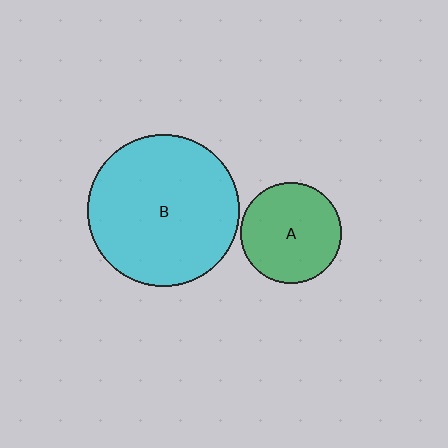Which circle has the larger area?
Circle B (cyan).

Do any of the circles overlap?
No, none of the circles overlap.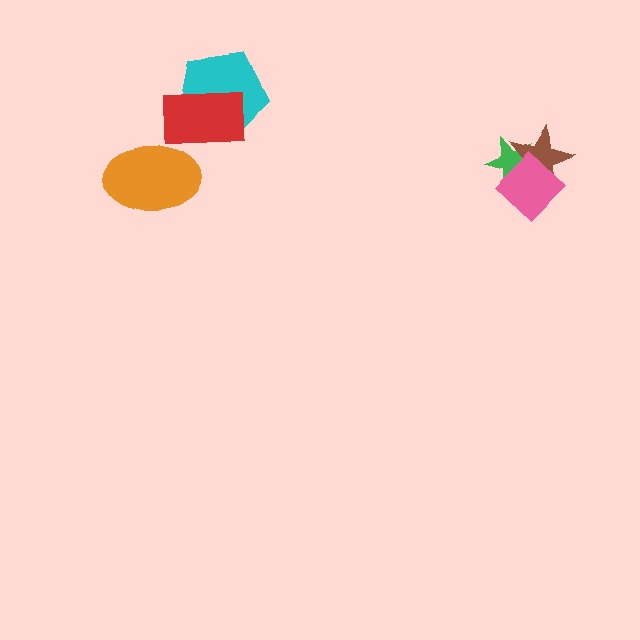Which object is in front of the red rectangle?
The orange ellipse is in front of the red rectangle.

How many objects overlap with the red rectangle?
2 objects overlap with the red rectangle.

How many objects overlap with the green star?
2 objects overlap with the green star.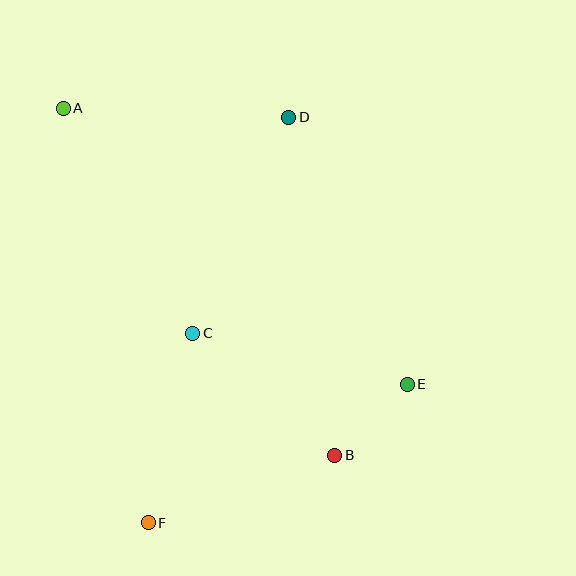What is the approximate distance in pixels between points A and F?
The distance between A and F is approximately 423 pixels.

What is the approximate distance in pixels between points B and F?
The distance between B and F is approximately 198 pixels.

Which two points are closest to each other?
Points B and E are closest to each other.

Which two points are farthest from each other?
Points A and E are farthest from each other.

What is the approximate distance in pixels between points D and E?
The distance between D and E is approximately 292 pixels.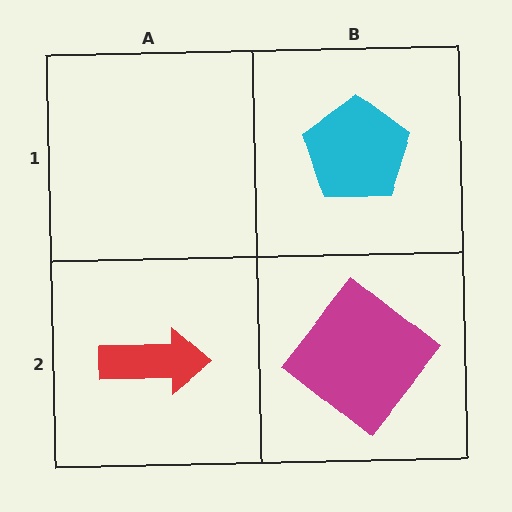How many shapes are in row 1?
1 shape.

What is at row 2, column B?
A magenta diamond.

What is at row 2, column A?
A red arrow.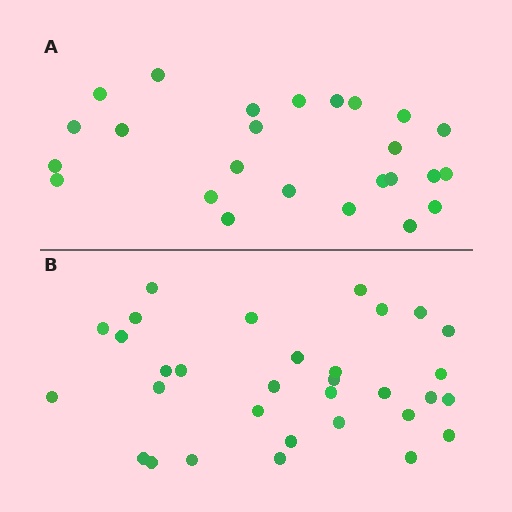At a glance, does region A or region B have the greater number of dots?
Region B (the bottom region) has more dots.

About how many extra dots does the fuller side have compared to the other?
Region B has roughly 8 or so more dots than region A.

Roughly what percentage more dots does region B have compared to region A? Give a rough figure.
About 30% more.